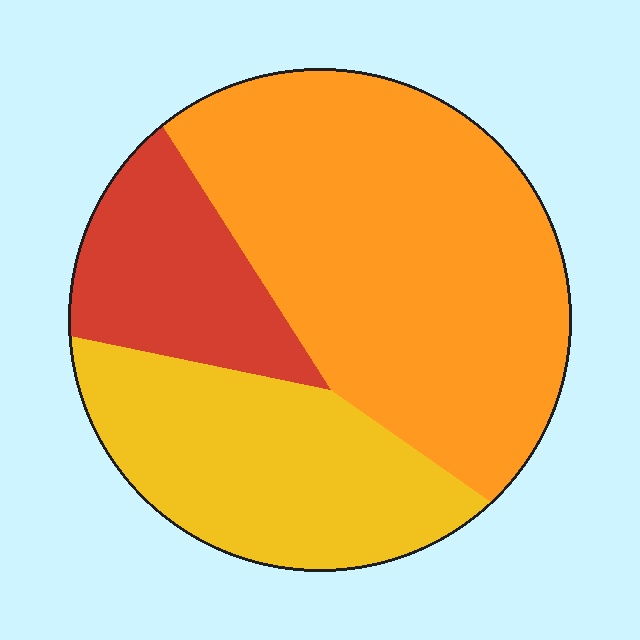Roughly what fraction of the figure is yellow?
Yellow covers roughly 30% of the figure.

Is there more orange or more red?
Orange.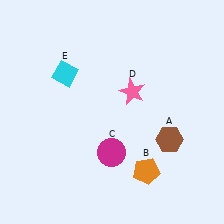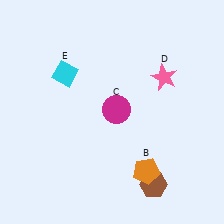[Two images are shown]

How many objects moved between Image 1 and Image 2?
3 objects moved between the two images.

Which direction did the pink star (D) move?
The pink star (D) moved right.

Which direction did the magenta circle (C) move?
The magenta circle (C) moved up.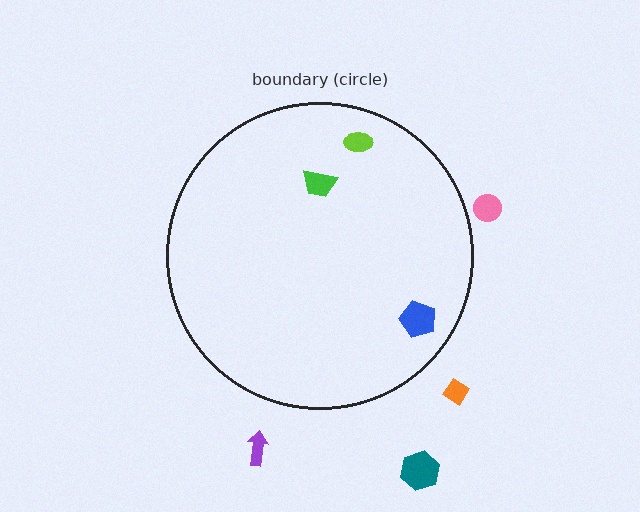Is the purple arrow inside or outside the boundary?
Outside.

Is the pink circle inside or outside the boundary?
Outside.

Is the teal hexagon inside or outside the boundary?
Outside.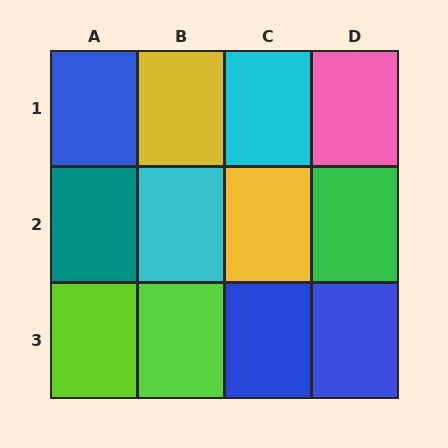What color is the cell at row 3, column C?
Blue.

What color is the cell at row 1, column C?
Cyan.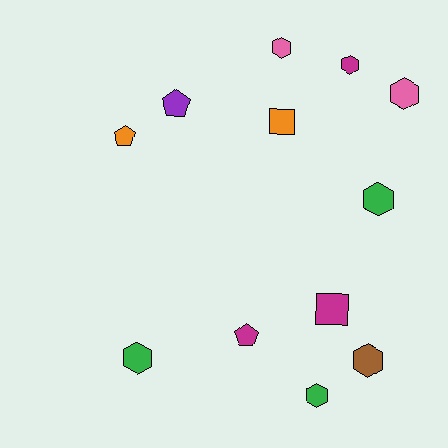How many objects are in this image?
There are 12 objects.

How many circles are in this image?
There are no circles.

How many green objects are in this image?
There are 3 green objects.